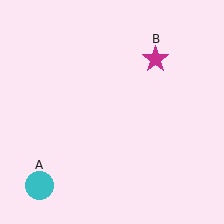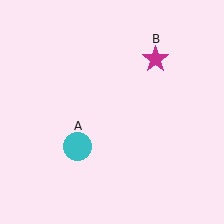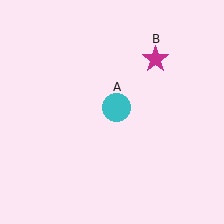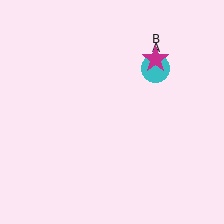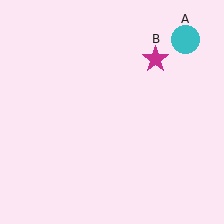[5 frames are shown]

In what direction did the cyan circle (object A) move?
The cyan circle (object A) moved up and to the right.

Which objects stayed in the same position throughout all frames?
Magenta star (object B) remained stationary.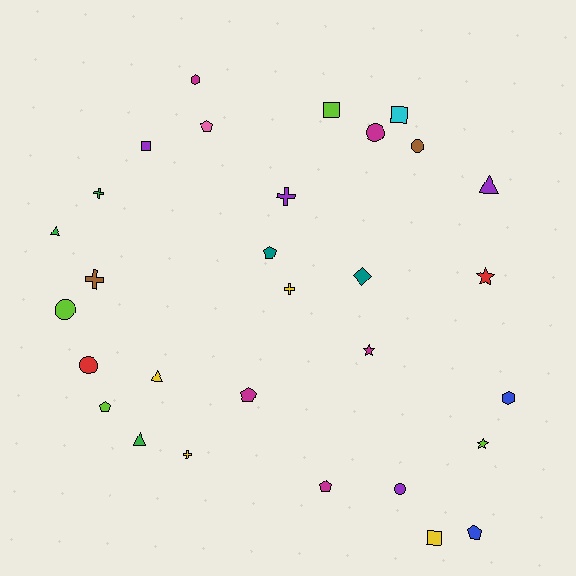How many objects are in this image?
There are 30 objects.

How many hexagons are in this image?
There are 2 hexagons.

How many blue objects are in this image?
There are 2 blue objects.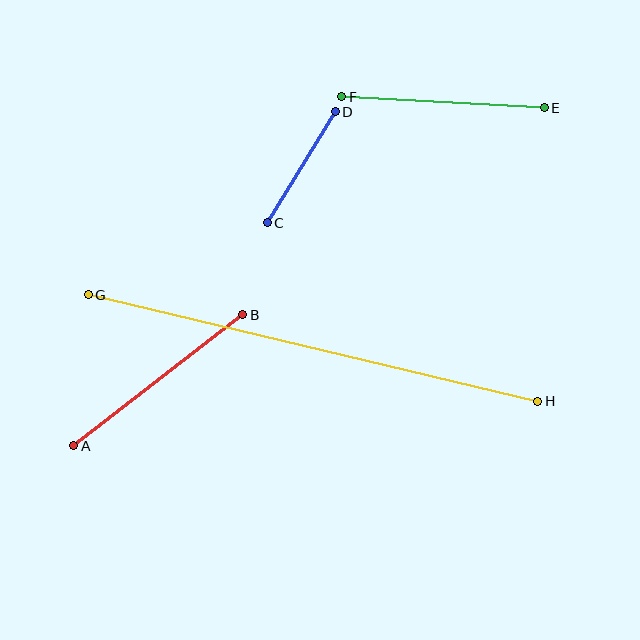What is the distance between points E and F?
The distance is approximately 203 pixels.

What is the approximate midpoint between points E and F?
The midpoint is at approximately (443, 102) pixels.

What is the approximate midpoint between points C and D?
The midpoint is at approximately (301, 167) pixels.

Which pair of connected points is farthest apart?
Points G and H are farthest apart.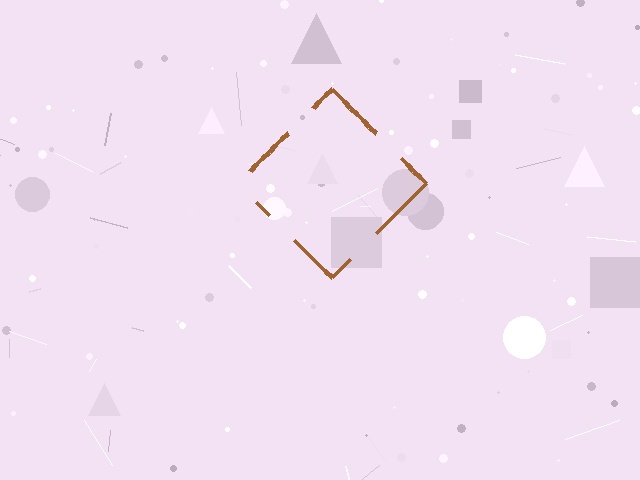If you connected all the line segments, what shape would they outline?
They would outline a diamond.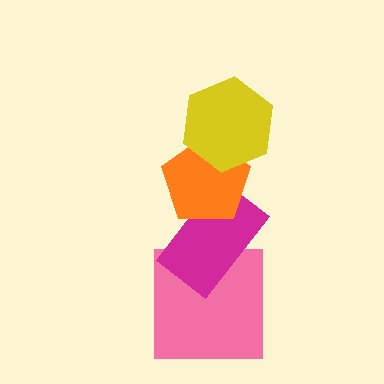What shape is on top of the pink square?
The magenta rectangle is on top of the pink square.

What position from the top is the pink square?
The pink square is 4th from the top.